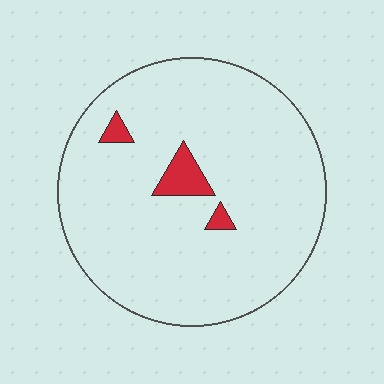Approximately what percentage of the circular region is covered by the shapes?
Approximately 5%.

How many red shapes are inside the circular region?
3.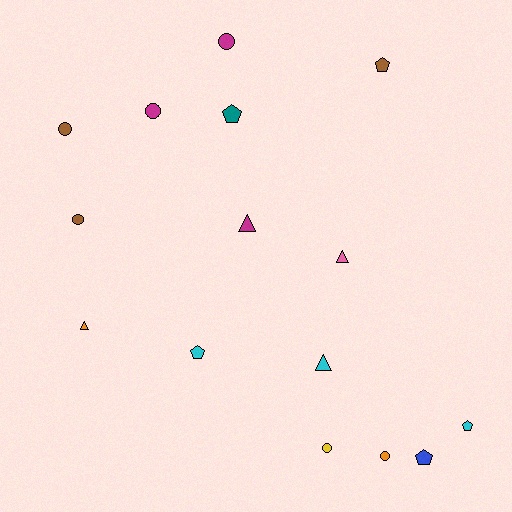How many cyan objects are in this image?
There are 3 cyan objects.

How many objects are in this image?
There are 15 objects.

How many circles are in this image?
There are 6 circles.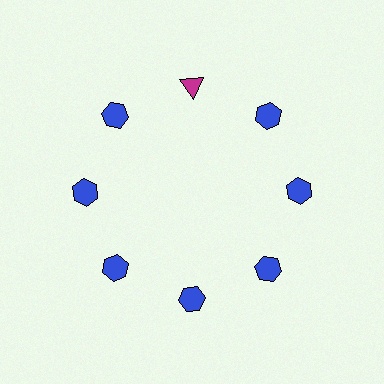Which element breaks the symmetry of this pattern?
The magenta triangle at roughly the 12 o'clock position breaks the symmetry. All other shapes are blue hexagons.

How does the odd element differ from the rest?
It differs in both color (magenta instead of blue) and shape (triangle instead of hexagon).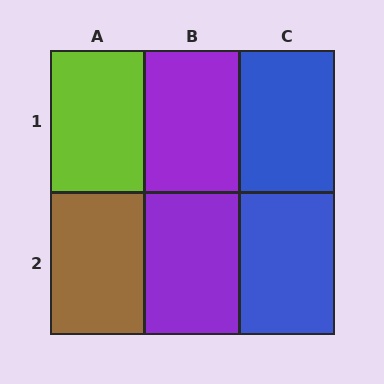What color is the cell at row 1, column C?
Blue.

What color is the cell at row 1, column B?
Purple.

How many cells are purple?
2 cells are purple.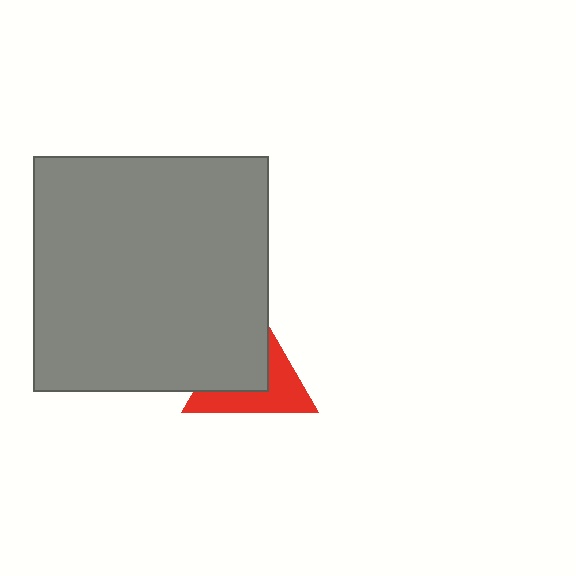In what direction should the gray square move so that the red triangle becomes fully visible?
The gray square should move toward the upper-left. That is the shortest direction to clear the overlap and leave the red triangle fully visible.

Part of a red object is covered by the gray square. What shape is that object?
It is a triangle.